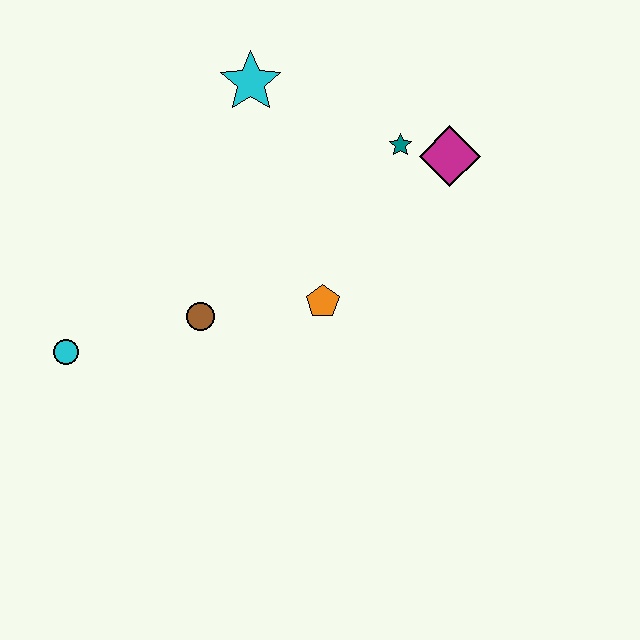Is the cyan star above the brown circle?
Yes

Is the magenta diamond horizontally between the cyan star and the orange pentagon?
No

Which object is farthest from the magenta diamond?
The cyan circle is farthest from the magenta diamond.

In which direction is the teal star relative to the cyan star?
The teal star is to the right of the cyan star.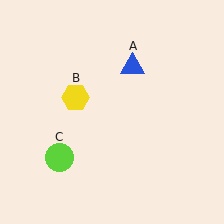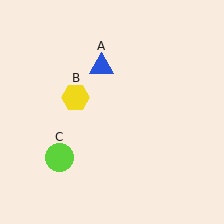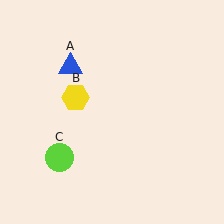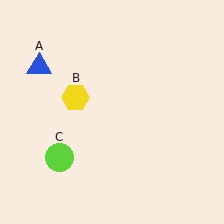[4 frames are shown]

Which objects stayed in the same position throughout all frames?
Yellow hexagon (object B) and lime circle (object C) remained stationary.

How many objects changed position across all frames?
1 object changed position: blue triangle (object A).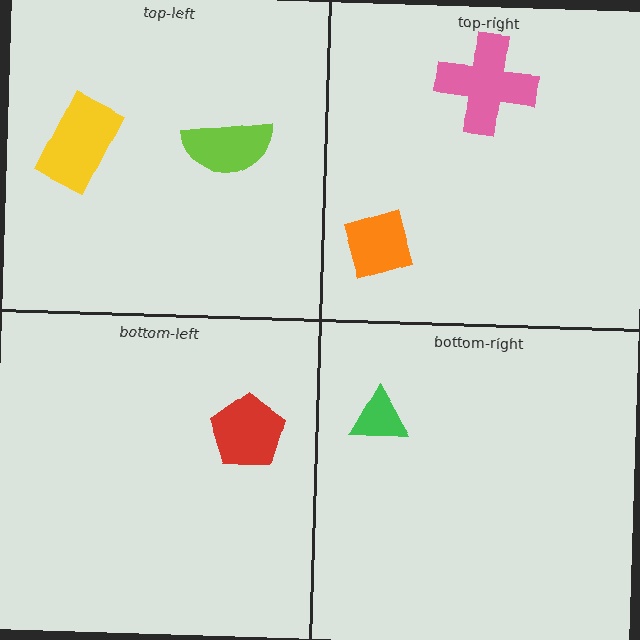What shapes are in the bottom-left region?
The red pentagon.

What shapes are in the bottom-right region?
The green triangle.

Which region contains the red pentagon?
The bottom-left region.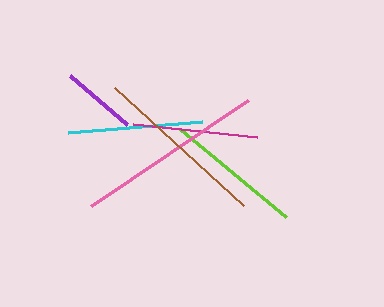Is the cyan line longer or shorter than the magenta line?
The cyan line is longer than the magenta line.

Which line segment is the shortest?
The purple line is the shortest at approximately 74 pixels.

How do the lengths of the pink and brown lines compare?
The pink and brown lines are approximately the same length.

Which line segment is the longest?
The pink line is the longest at approximately 190 pixels.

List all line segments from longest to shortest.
From longest to shortest: pink, brown, lime, cyan, magenta, purple.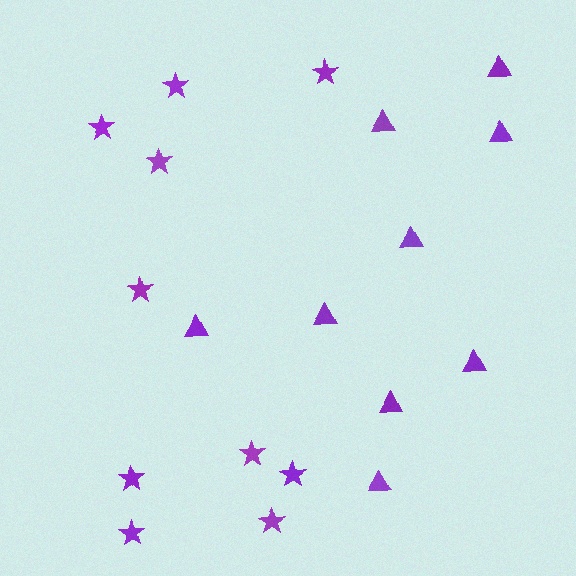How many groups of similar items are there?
There are 2 groups: one group of triangles (9) and one group of stars (10).